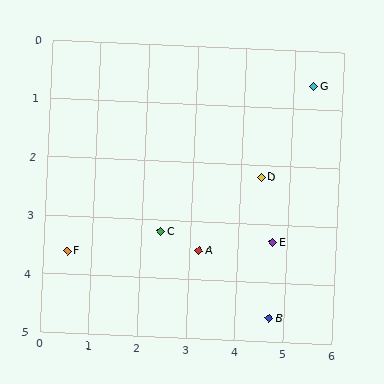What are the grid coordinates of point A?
Point A is at approximately (3.2, 3.5).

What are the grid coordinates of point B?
Point B is at approximately (4.7, 4.6).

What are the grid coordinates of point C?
Point C is at approximately (2.4, 3.2).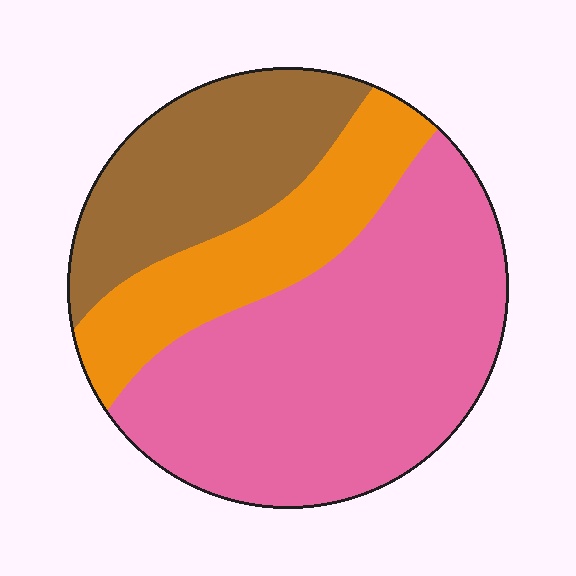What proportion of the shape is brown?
Brown takes up about one quarter (1/4) of the shape.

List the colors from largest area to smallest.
From largest to smallest: pink, brown, orange.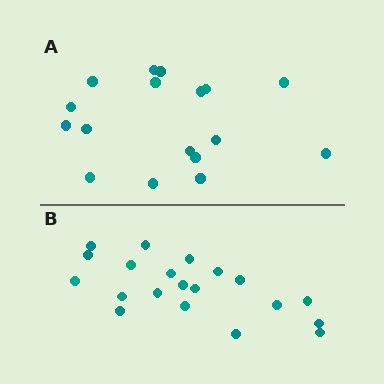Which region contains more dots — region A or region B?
Region B (the bottom region) has more dots.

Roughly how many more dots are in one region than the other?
Region B has just a few more — roughly 2 or 3 more dots than region A.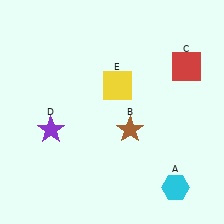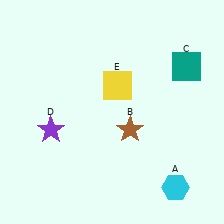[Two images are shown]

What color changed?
The square (C) changed from red in Image 1 to teal in Image 2.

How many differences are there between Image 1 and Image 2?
There is 1 difference between the two images.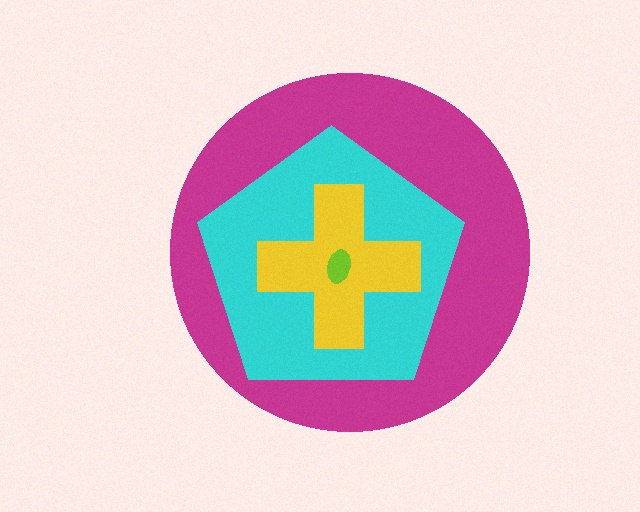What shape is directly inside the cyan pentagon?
The yellow cross.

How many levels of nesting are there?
4.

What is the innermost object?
The lime ellipse.